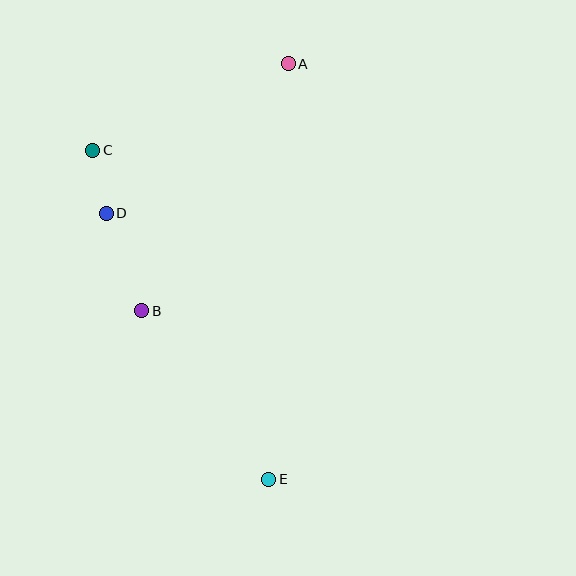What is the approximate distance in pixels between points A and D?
The distance between A and D is approximately 236 pixels.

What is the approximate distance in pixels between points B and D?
The distance between B and D is approximately 103 pixels.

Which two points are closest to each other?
Points C and D are closest to each other.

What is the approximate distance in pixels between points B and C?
The distance between B and C is approximately 167 pixels.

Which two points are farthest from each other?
Points A and E are farthest from each other.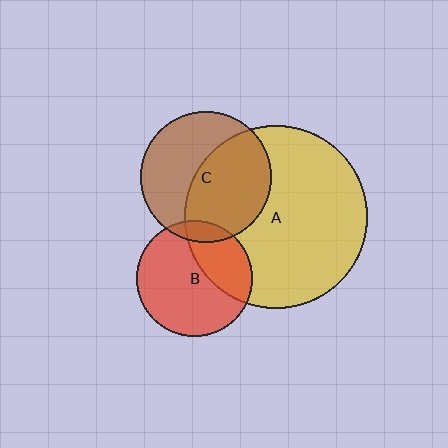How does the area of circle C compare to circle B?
Approximately 1.3 times.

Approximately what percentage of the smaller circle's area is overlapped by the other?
Approximately 10%.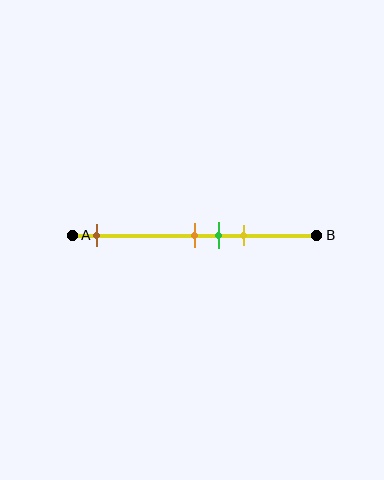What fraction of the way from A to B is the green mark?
The green mark is approximately 60% (0.6) of the way from A to B.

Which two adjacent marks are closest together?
The orange and green marks are the closest adjacent pair.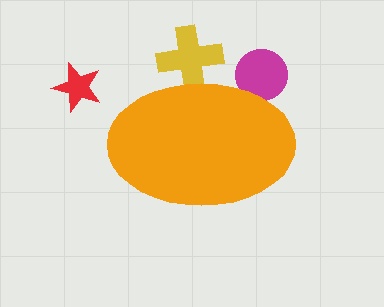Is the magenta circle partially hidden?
Yes, the magenta circle is partially hidden behind the orange ellipse.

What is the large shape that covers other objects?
An orange ellipse.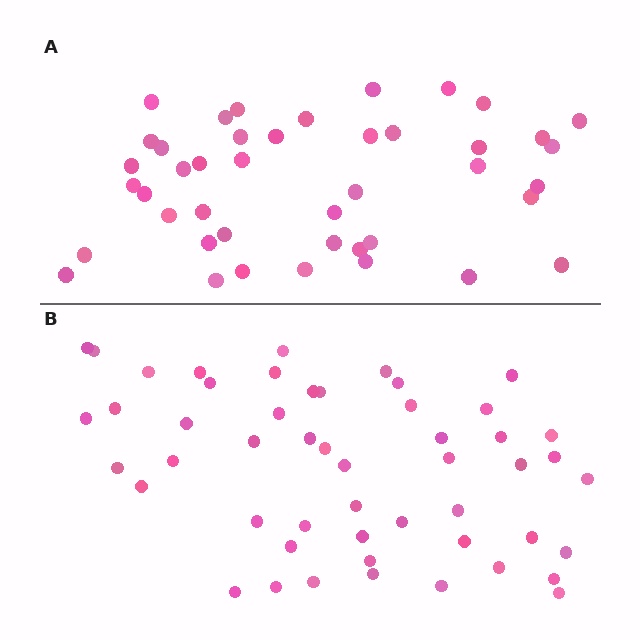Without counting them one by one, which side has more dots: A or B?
Region B (the bottom region) has more dots.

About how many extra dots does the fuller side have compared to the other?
Region B has roughly 8 or so more dots than region A.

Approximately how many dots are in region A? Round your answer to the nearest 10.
About 40 dots. (The exact count is 43, which rounds to 40.)